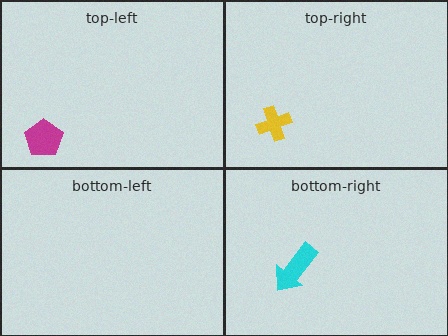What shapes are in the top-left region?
The magenta pentagon.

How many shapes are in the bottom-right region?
1.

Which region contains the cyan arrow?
The bottom-right region.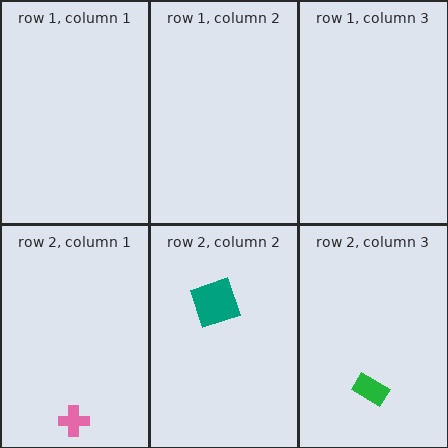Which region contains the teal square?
The row 2, column 2 region.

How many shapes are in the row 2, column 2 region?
1.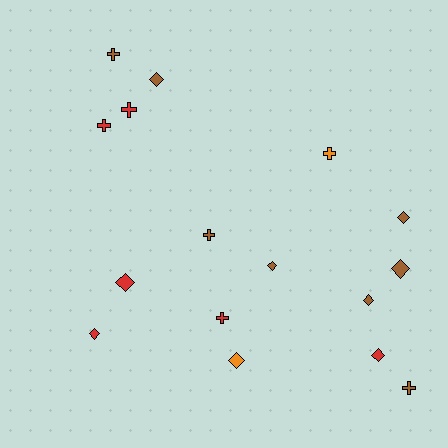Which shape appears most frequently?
Diamond, with 9 objects.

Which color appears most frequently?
Brown, with 8 objects.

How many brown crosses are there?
There are 3 brown crosses.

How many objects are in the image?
There are 16 objects.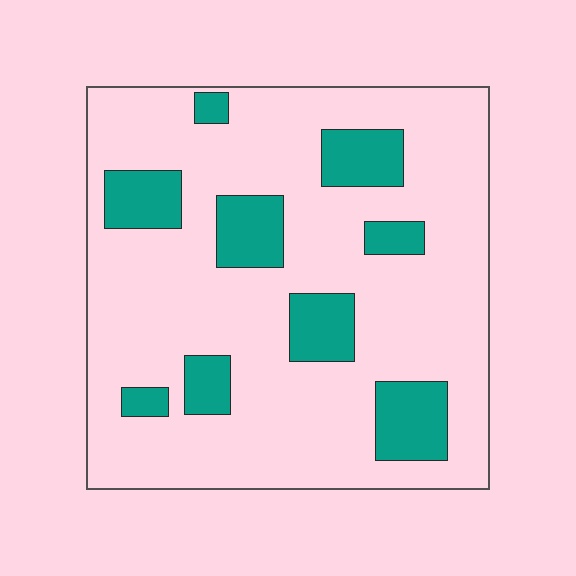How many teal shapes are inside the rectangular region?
9.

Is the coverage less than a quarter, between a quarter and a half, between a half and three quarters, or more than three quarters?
Less than a quarter.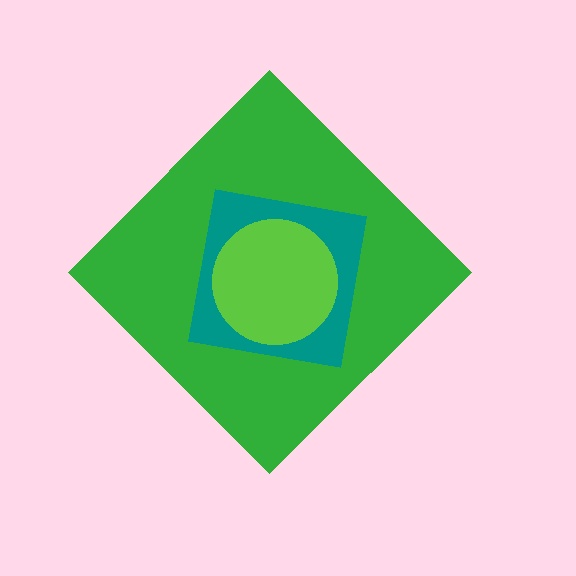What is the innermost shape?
The lime circle.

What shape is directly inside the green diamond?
The teal square.